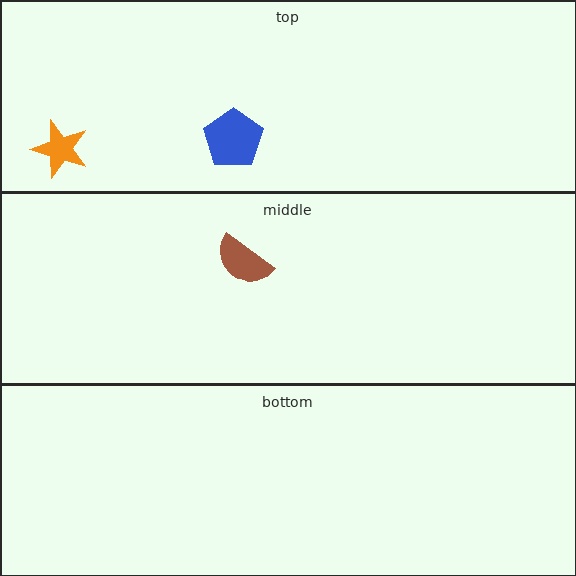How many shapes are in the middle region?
1.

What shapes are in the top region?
The blue pentagon, the orange star.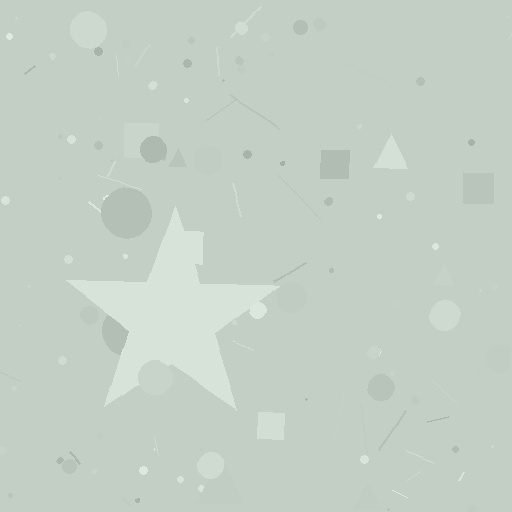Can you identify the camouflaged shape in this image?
The camouflaged shape is a star.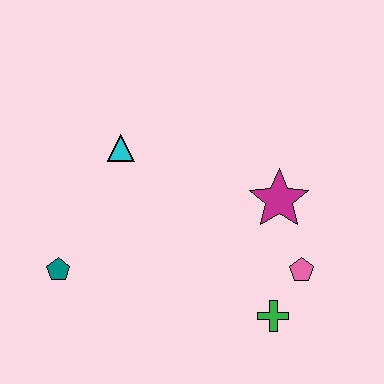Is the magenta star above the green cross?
Yes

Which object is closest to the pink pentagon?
The green cross is closest to the pink pentagon.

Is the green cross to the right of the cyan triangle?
Yes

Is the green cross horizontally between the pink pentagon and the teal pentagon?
Yes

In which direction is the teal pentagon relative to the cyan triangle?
The teal pentagon is below the cyan triangle.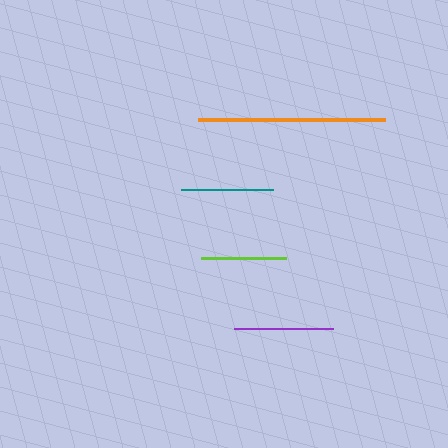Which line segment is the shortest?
The lime line is the shortest at approximately 85 pixels.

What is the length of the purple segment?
The purple segment is approximately 98 pixels long.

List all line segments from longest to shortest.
From longest to shortest: orange, purple, teal, lime.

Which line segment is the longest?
The orange line is the longest at approximately 187 pixels.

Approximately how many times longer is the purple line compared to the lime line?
The purple line is approximately 1.2 times the length of the lime line.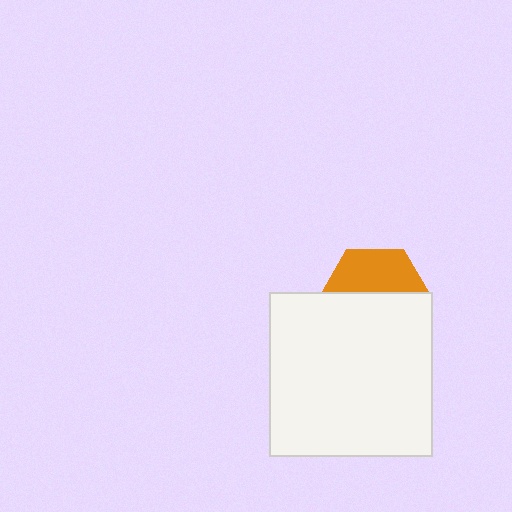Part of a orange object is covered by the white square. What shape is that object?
It is a hexagon.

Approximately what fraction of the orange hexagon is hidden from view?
Roughly 60% of the orange hexagon is hidden behind the white square.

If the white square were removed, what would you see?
You would see the complete orange hexagon.